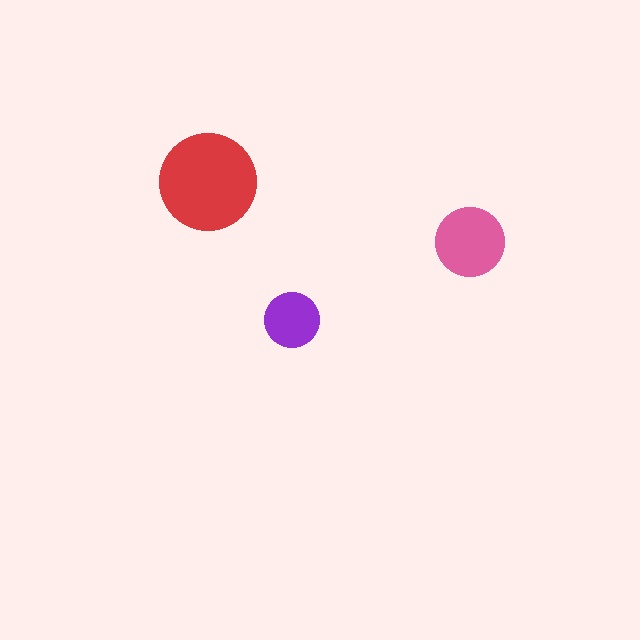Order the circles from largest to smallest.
the red one, the pink one, the purple one.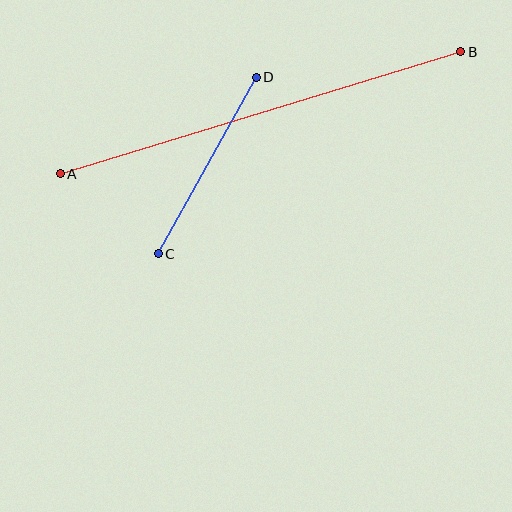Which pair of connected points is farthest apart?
Points A and B are farthest apart.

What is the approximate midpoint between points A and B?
The midpoint is at approximately (261, 113) pixels.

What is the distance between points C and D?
The distance is approximately 202 pixels.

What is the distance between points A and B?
The distance is approximately 419 pixels.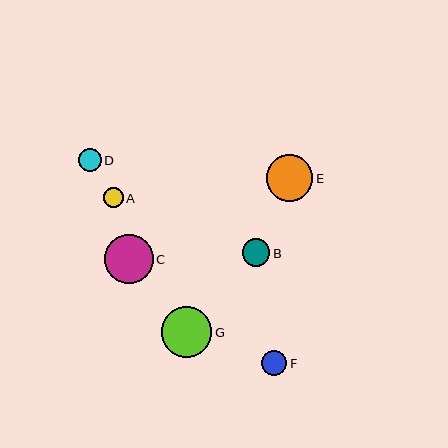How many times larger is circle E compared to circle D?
Circle E is approximately 2.0 times the size of circle D.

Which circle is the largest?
Circle G is the largest with a size of approximately 51 pixels.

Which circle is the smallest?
Circle A is the smallest with a size of approximately 20 pixels.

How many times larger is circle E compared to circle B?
Circle E is approximately 1.7 times the size of circle B.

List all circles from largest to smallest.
From largest to smallest: G, C, E, B, F, D, A.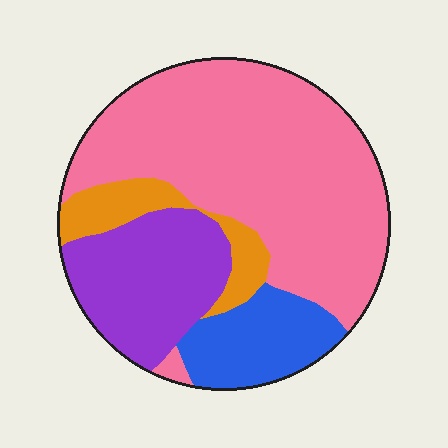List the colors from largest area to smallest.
From largest to smallest: pink, purple, blue, orange.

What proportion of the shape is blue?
Blue covers around 15% of the shape.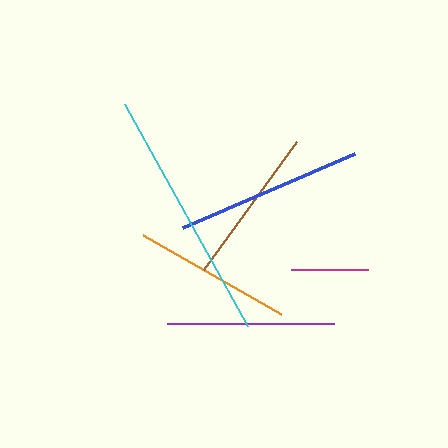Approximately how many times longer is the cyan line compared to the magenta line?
The cyan line is approximately 3.3 times the length of the magenta line.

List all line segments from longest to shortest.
From longest to shortest: cyan, blue, purple, orange, brown, magenta.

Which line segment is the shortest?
The magenta line is the shortest at approximately 76 pixels.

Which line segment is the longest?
The cyan line is the longest at approximately 254 pixels.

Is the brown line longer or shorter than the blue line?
The blue line is longer than the brown line.